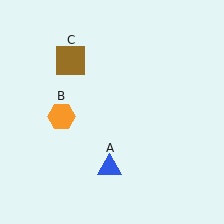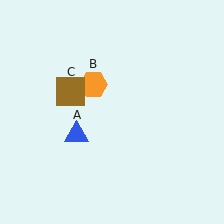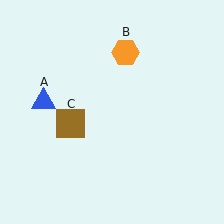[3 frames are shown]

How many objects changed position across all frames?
3 objects changed position: blue triangle (object A), orange hexagon (object B), brown square (object C).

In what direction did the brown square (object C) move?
The brown square (object C) moved down.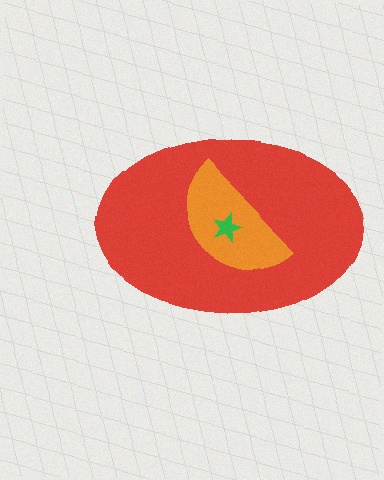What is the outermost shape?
The red ellipse.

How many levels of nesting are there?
3.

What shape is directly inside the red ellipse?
The orange semicircle.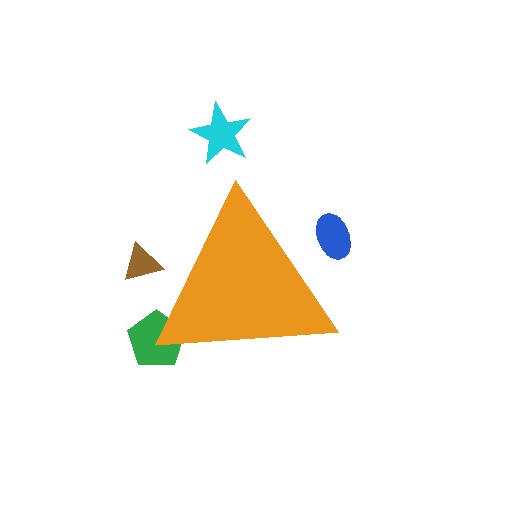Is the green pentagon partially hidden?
Yes, the green pentagon is partially hidden behind the orange triangle.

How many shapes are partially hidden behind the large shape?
3 shapes are partially hidden.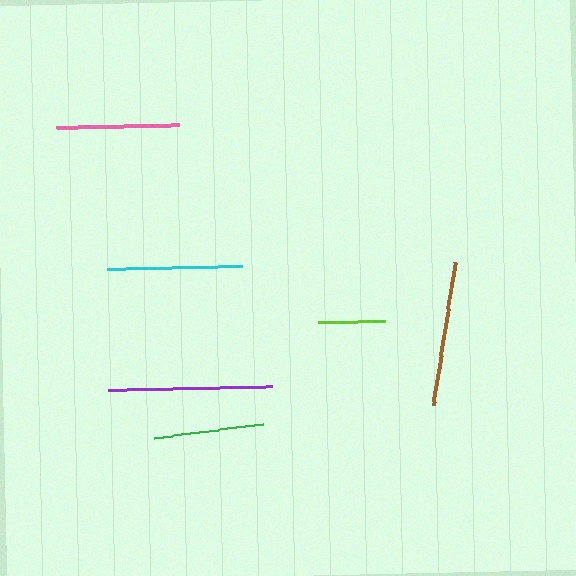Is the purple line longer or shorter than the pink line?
The purple line is longer than the pink line.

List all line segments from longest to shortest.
From longest to shortest: purple, brown, cyan, pink, green, lime.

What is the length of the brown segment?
The brown segment is approximately 144 pixels long.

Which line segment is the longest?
The purple line is the longest at approximately 165 pixels.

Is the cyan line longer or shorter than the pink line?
The cyan line is longer than the pink line.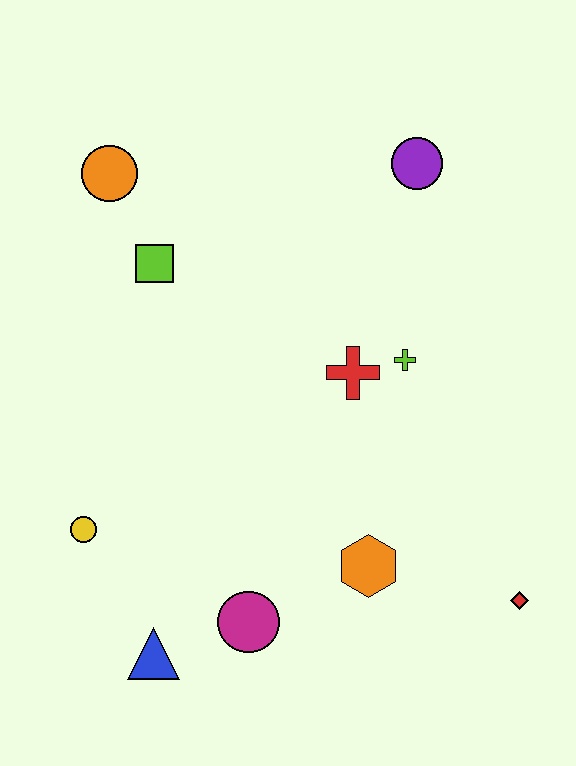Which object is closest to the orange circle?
The lime square is closest to the orange circle.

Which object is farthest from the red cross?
The blue triangle is farthest from the red cross.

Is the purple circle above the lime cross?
Yes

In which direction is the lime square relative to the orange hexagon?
The lime square is above the orange hexagon.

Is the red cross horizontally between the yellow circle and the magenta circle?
No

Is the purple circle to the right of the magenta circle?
Yes